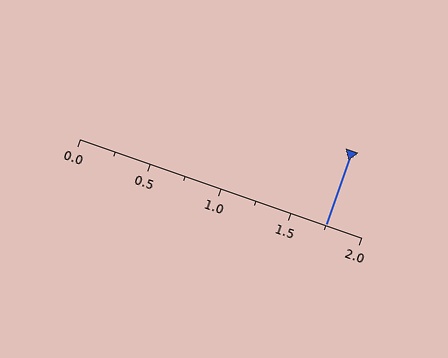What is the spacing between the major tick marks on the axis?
The major ticks are spaced 0.5 apart.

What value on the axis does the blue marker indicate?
The marker indicates approximately 1.75.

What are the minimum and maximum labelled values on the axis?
The axis runs from 0.0 to 2.0.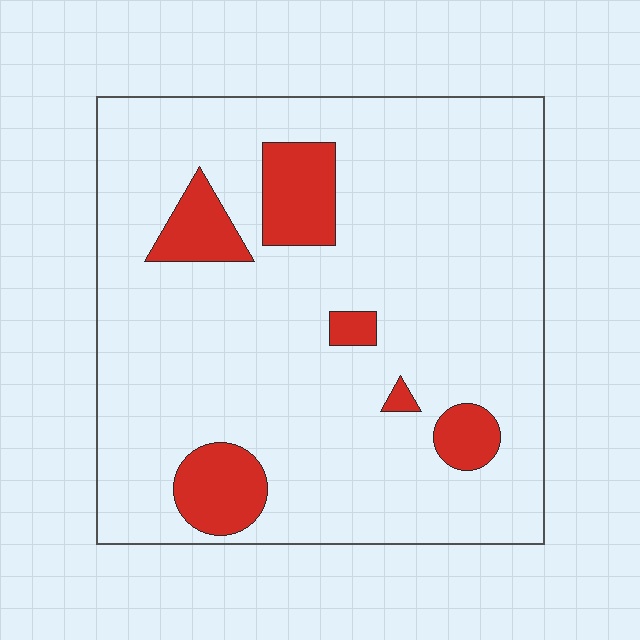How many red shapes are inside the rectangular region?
6.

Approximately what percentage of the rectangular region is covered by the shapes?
Approximately 15%.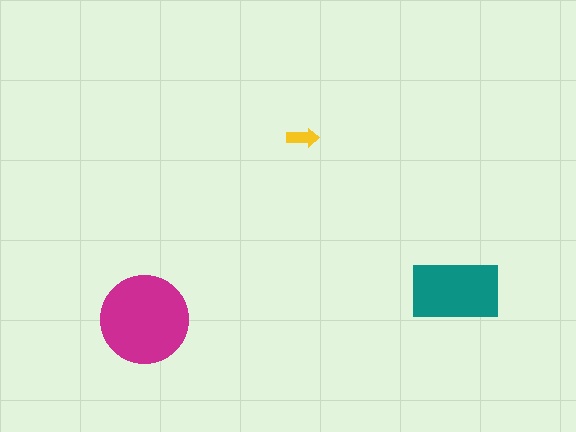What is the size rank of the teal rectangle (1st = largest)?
2nd.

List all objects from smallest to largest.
The yellow arrow, the teal rectangle, the magenta circle.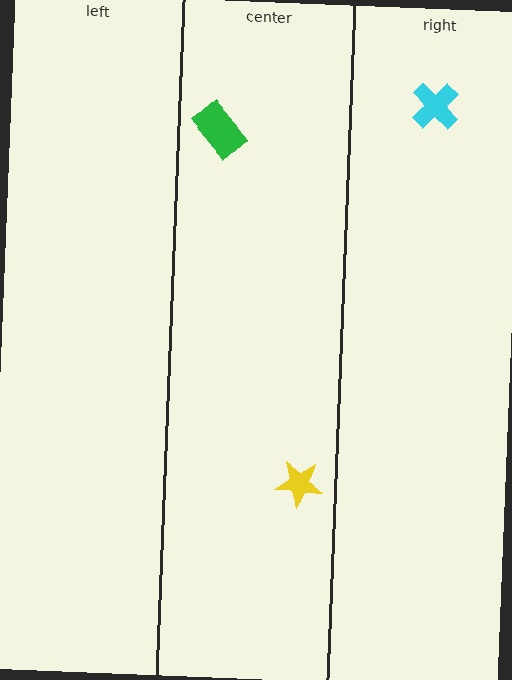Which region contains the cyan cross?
The right region.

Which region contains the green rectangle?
The center region.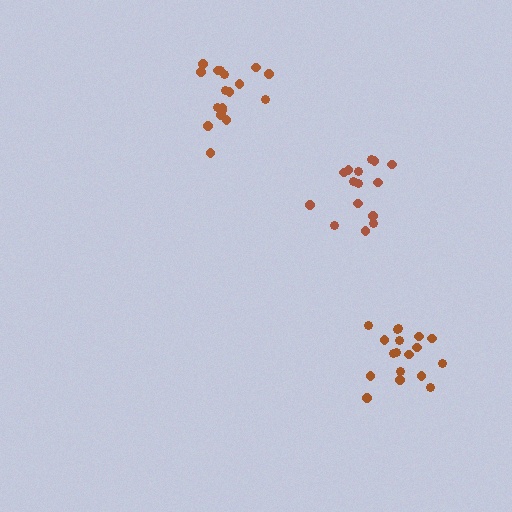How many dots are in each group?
Group 1: 15 dots, Group 2: 18 dots, Group 3: 18 dots (51 total).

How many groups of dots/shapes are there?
There are 3 groups.